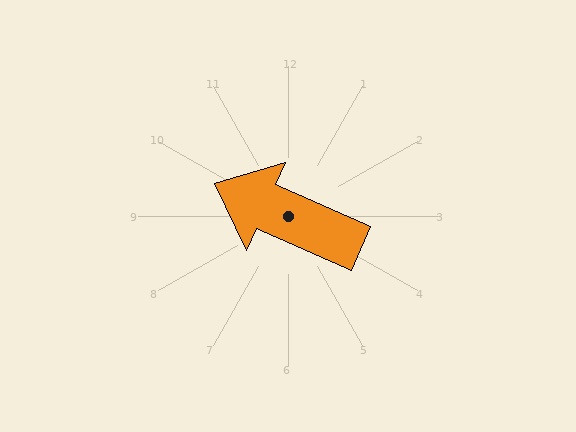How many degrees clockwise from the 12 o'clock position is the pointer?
Approximately 294 degrees.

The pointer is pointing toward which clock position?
Roughly 10 o'clock.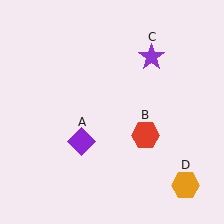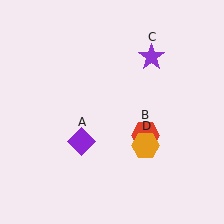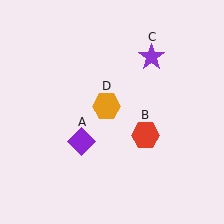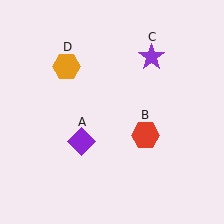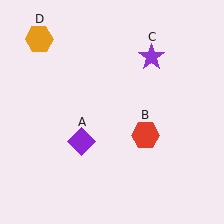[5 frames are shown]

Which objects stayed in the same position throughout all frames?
Purple diamond (object A) and red hexagon (object B) and purple star (object C) remained stationary.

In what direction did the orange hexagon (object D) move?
The orange hexagon (object D) moved up and to the left.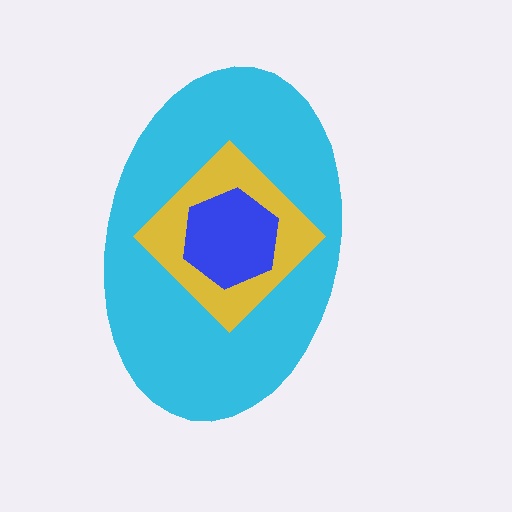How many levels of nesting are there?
3.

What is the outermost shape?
The cyan ellipse.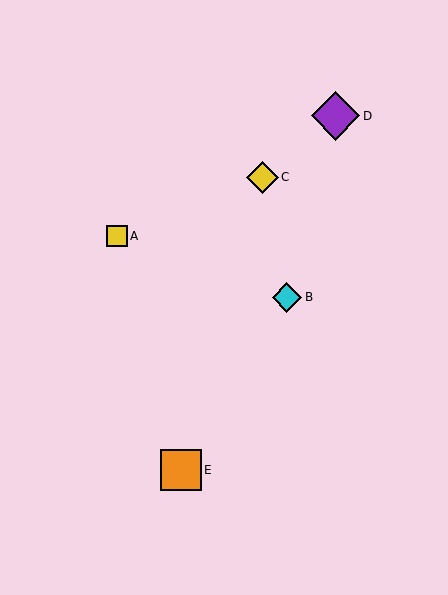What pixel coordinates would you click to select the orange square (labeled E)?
Click at (181, 470) to select the orange square E.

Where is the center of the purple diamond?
The center of the purple diamond is at (336, 116).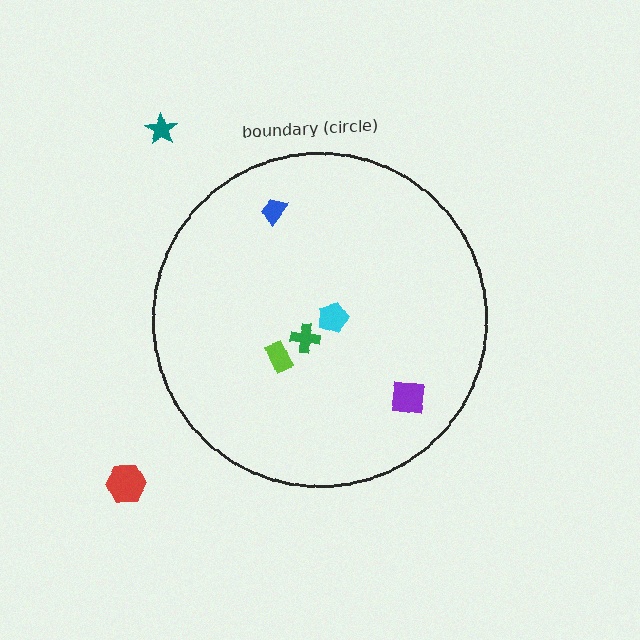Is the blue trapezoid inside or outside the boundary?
Inside.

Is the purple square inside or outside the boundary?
Inside.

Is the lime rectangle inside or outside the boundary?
Inside.